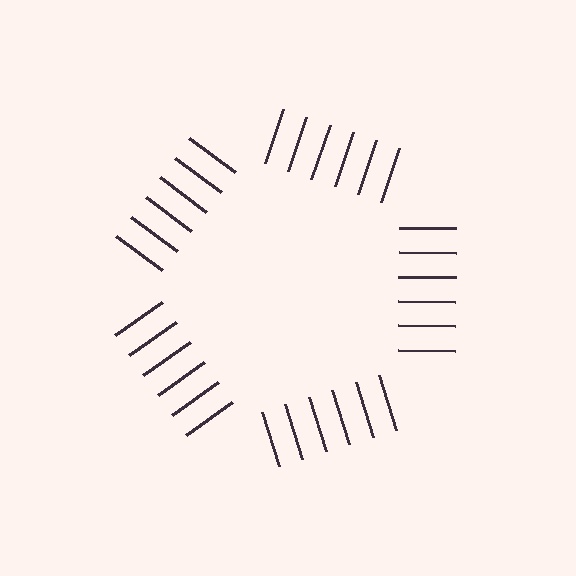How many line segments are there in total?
30 — 6 along each of the 5 edges.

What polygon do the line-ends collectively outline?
An illusory pentagon — the line segments terminate on its edges but no continuous stroke is drawn.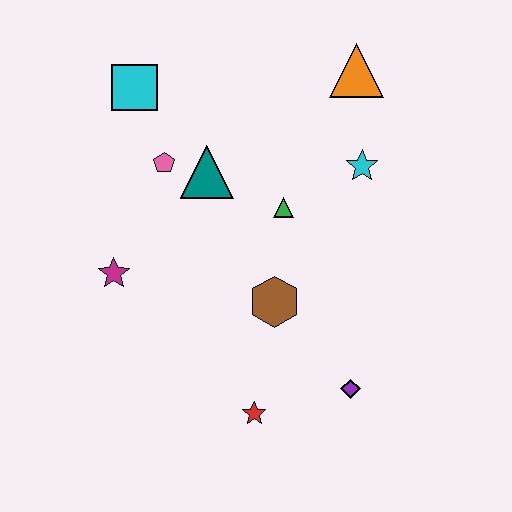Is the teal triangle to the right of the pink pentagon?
Yes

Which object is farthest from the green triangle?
The red star is farthest from the green triangle.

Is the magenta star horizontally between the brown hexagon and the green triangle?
No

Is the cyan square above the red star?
Yes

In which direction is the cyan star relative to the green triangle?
The cyan star is to the right of the green triangle.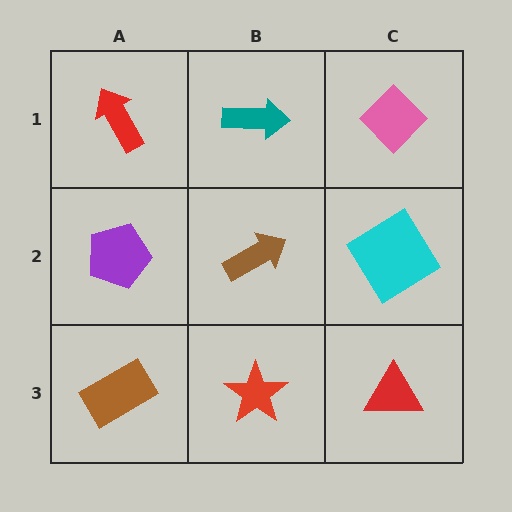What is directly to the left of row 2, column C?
A brown arrow.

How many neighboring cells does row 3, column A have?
2.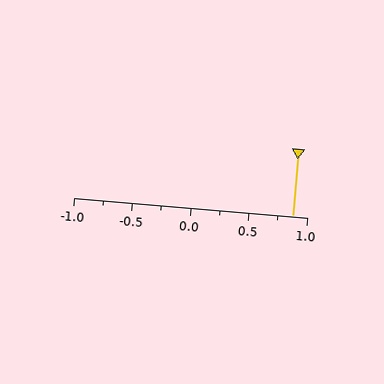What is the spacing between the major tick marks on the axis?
The major ticks are spaced 0.5 apart.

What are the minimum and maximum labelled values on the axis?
The axis runs from -1.0 to 1.0.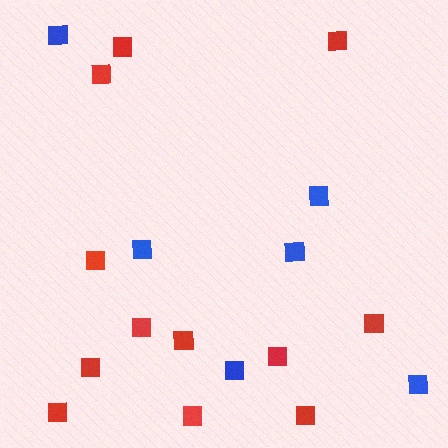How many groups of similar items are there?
There are 2 groups: one group of blue squares (6) and one group of red squares (12).